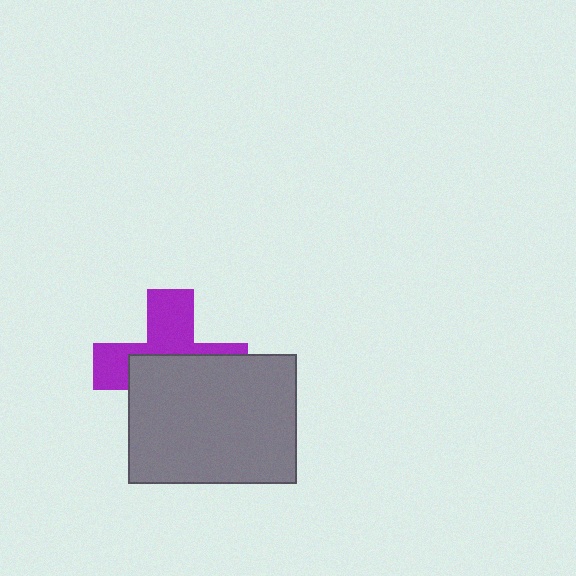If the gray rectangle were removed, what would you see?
You would see the complete purple cross.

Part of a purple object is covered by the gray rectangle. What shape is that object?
It is a cross.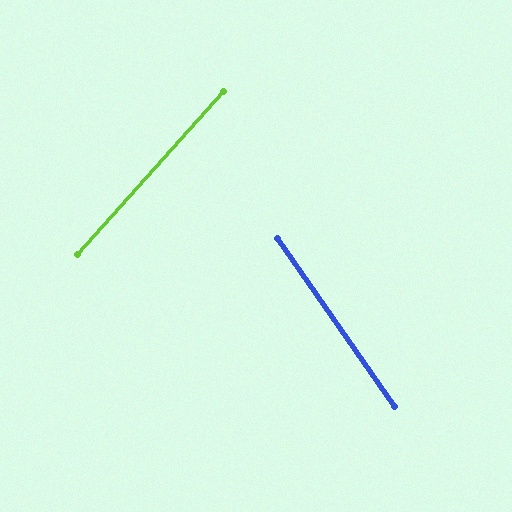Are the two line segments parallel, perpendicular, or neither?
Neither parallel nor perpendicular — they differ by about 77°.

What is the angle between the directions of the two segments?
Approximately 77 degrees.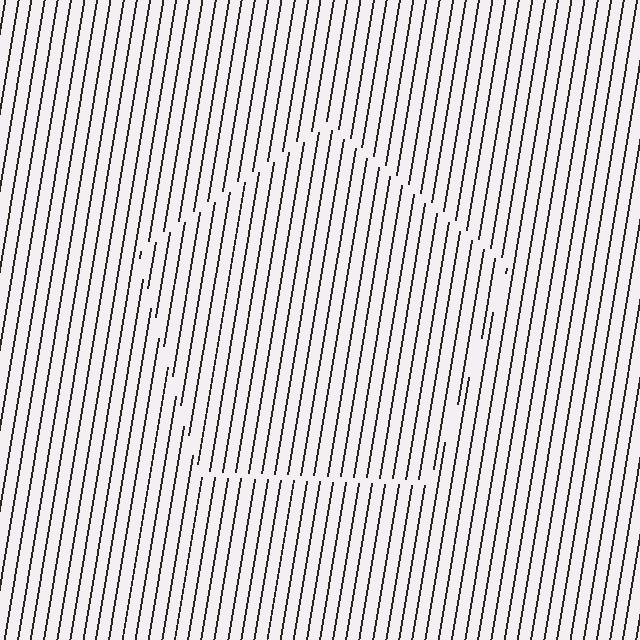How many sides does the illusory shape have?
5 sides — the line-ends trace a pentagon.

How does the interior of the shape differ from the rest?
The interior of the shape contains the same grating, shifted by half a period — the contour is defined by the phase discontinuity where line-ends from the inner and outer gratings abut.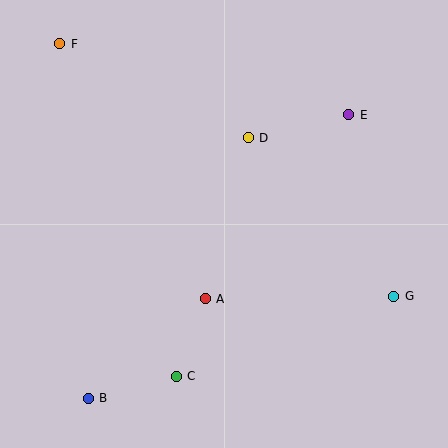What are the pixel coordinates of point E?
Point E is at (349, 115).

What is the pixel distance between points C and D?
The distance between C and D is 249 pixels.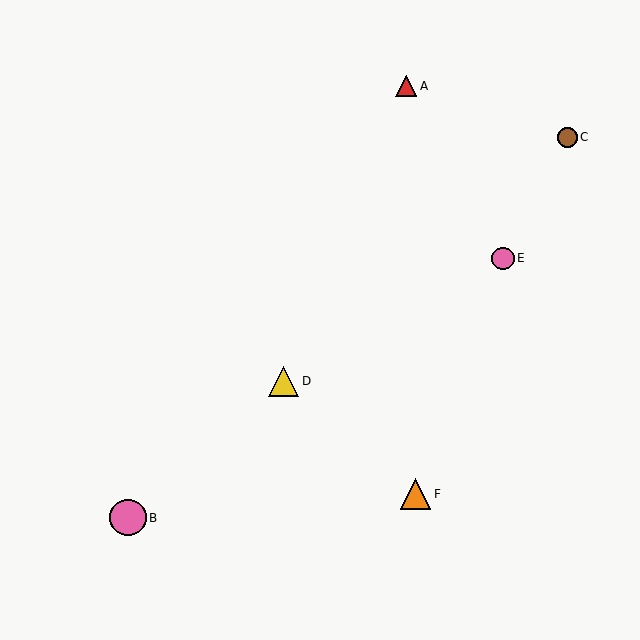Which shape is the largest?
The pink circle (labeled B) is the largest.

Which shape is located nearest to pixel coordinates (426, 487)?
The orange triangle (labeled F) at (416, 494) is nearest to that location.